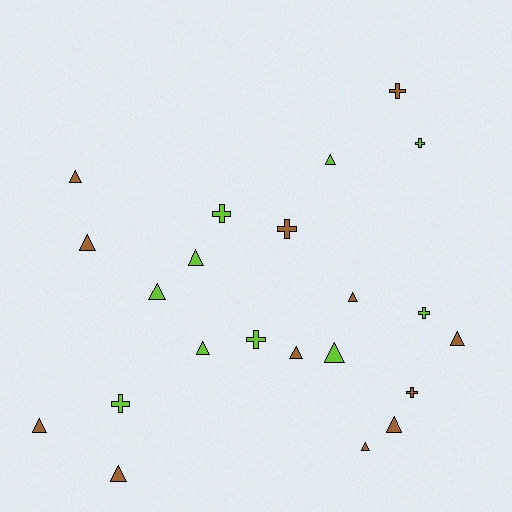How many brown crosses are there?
There are 3 brown crosses.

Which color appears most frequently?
Brown, with 12 objects.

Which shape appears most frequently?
Triangle, with 14 objects.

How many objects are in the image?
There are 22 objects.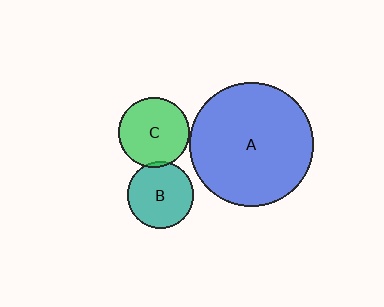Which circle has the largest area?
Circle A (blue).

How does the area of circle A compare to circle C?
Approximately 3.1 times.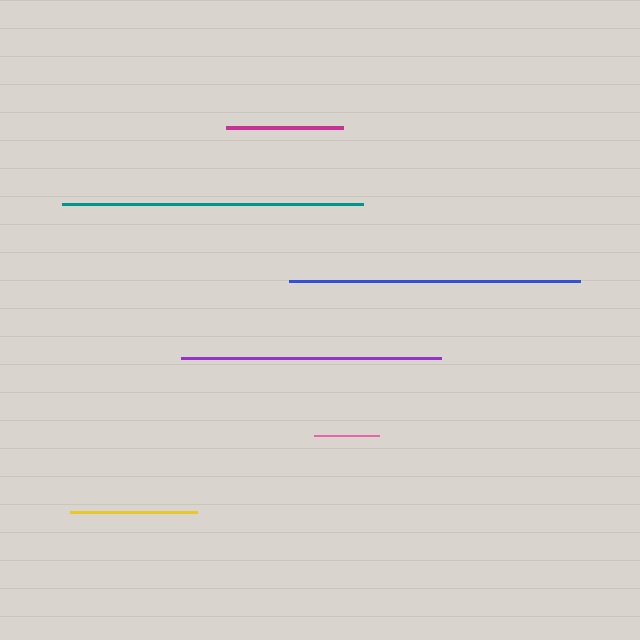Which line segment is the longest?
The teal line is the longest at approximately 301 pixels.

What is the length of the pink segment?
The pink segment is approximately 65 pixels long.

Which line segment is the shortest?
The pink line is the shortest at approximately 65 pixels.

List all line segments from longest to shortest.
From longest to shortest: teal, blue, purple, yellow, magenta, pink.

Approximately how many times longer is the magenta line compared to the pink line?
The magenta line is approximately 1.8 times the length of the pink line.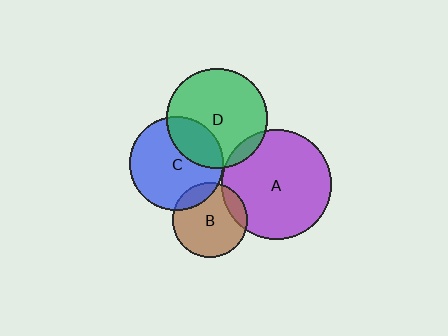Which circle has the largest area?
Circle A (purple).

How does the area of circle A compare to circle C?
Approximately 1.4 times.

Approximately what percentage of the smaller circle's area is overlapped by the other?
Approximately 15%.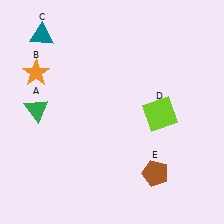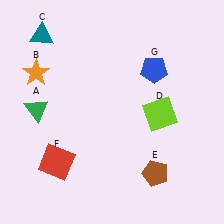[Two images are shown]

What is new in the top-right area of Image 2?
A blue pentagon (G) was added in the top-right area of Image 2.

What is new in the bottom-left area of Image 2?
A red square (F) was added in the bottom-left area of Image 2.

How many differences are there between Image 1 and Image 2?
There are 2 differences between the two images.